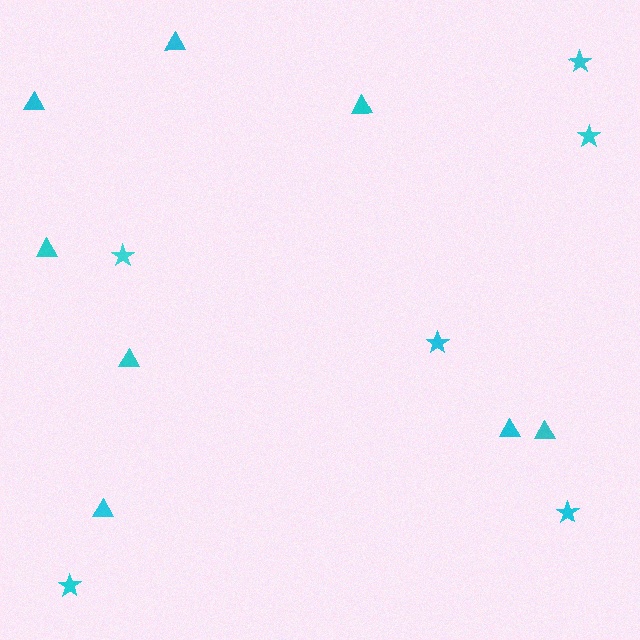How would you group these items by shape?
There are 2 groups: one group of stars (6) and one group of triangles (8).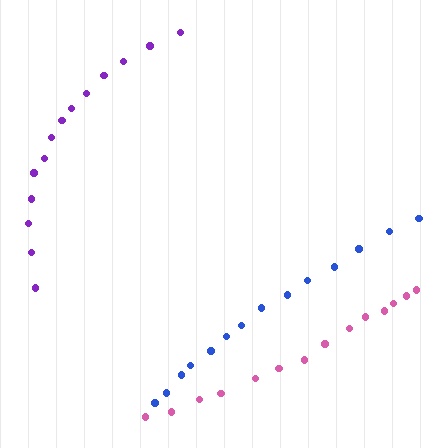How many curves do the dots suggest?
There are 3 distinct paths.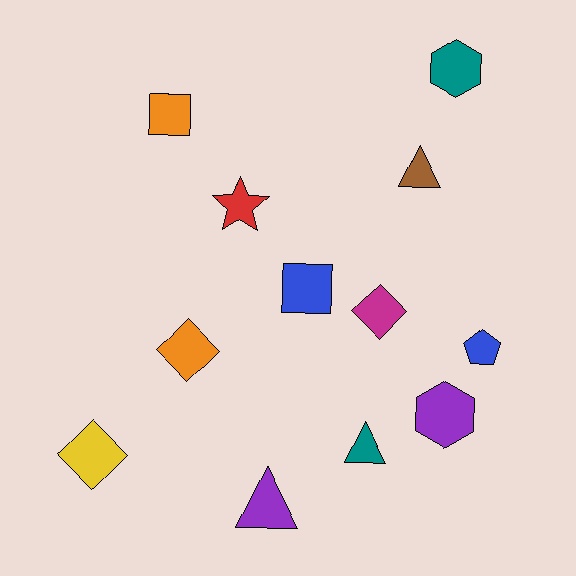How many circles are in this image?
There are no circles.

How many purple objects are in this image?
There are 2 purple objects.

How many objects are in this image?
There are 12 objects.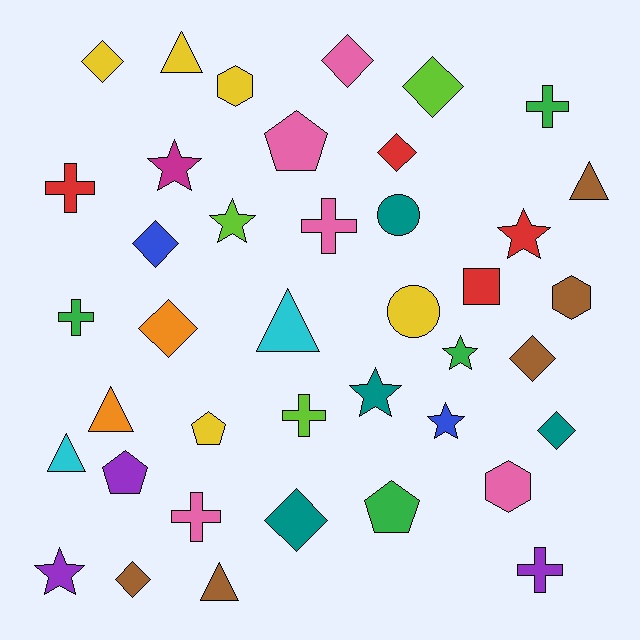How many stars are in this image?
There are 7 stars.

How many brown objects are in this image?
There are 5 brown objects.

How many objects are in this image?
There are 40 objects.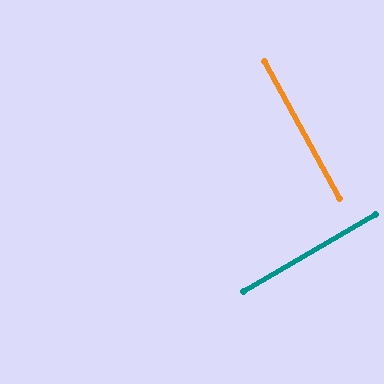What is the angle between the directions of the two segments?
Approximately 88 degrees.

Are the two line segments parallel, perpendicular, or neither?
Perpendicular — they meet at approximately 88°.